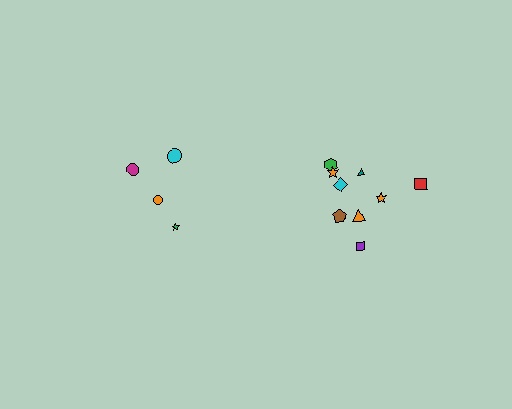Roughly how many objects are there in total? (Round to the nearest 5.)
Roughly 15 objects in total.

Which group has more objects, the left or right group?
The right group.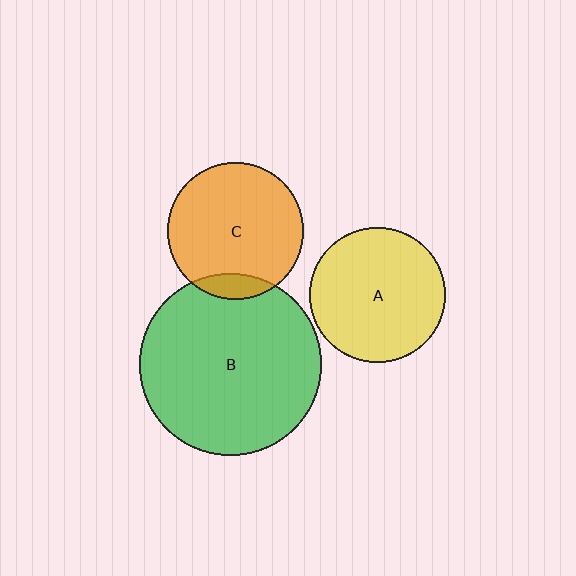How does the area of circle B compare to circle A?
Approximately 1.8 times.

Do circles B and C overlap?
Yes.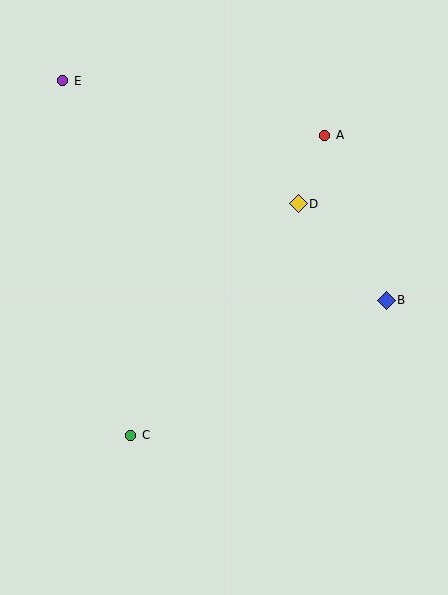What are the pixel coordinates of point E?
Point E is at (63, 81).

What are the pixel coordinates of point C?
Point C is at (131, 435).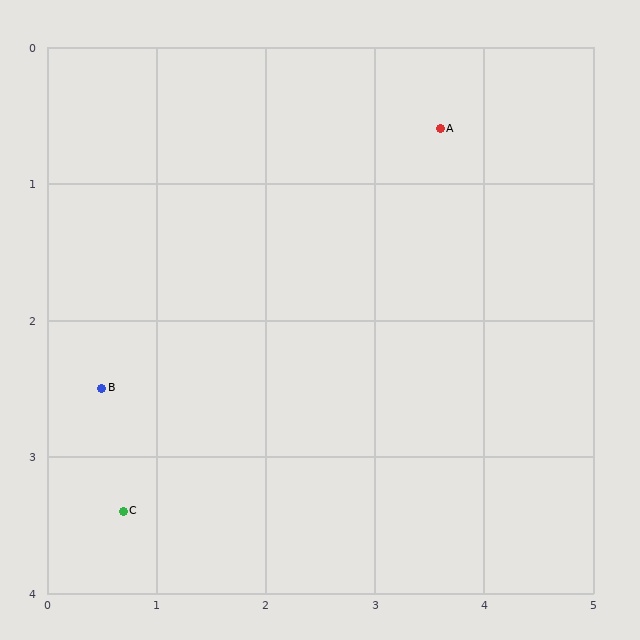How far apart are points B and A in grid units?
Points B and A are about 3.6 grid units apart.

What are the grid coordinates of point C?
Point C is at approximately (0.7, 3.4).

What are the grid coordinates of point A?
Point A is at approximately (3.6, 0.6).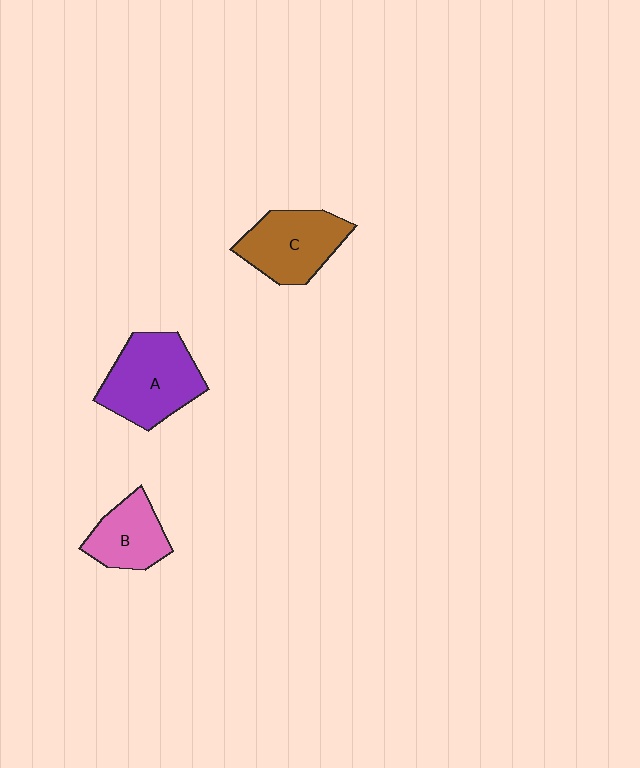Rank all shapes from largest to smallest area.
From largest to smallest: A (purple), C (brown), B (pink).